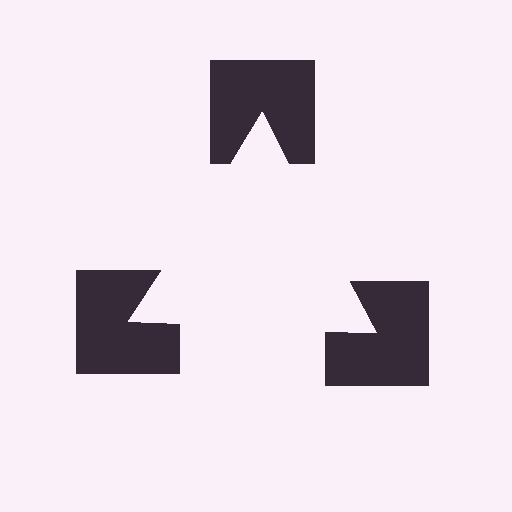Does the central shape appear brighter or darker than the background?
It typically appears slightly brighter than the background, even though no actual brightness change is drawn.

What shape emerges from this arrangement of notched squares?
An illusory triangle — its edges are inferred from the aligned wedge cuts in the notched squares, not physically drawn.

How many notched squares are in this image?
There are 3 — one at each vertex of the illusory triangle.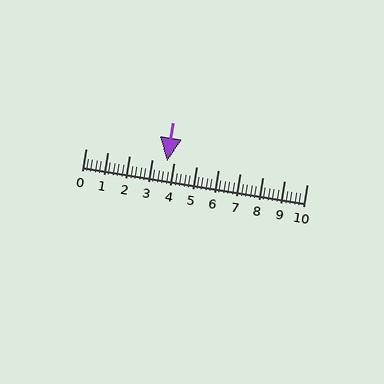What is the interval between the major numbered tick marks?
The major tick marks are spaced 1 units apart.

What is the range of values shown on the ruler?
The ruler shows values from 0 to 10.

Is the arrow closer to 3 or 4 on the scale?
The arrow is closer to 4.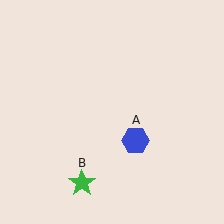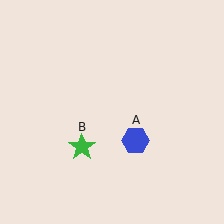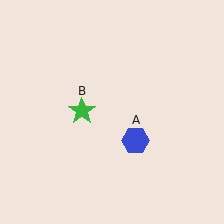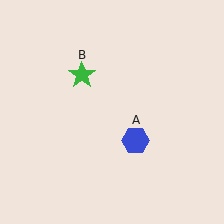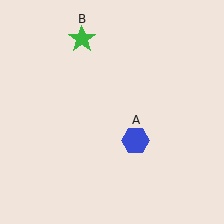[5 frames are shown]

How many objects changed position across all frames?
1 object changed position: green star (object B).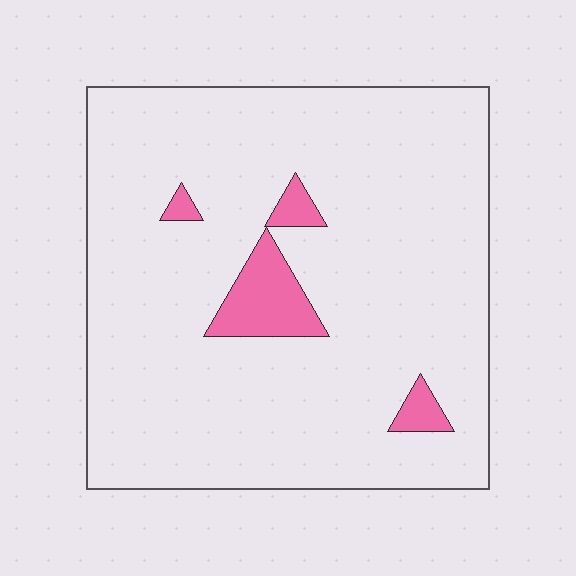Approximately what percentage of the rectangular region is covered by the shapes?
Approximately 5%.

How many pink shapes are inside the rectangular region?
4.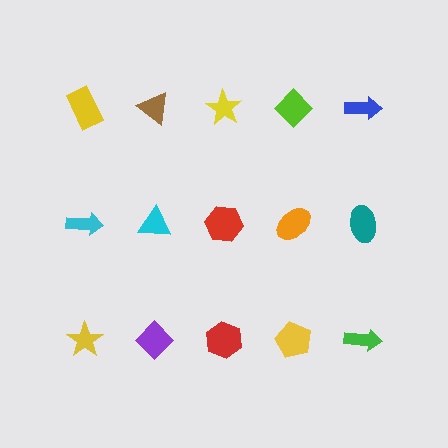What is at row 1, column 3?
A yellow star.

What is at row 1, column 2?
A brown triangle.